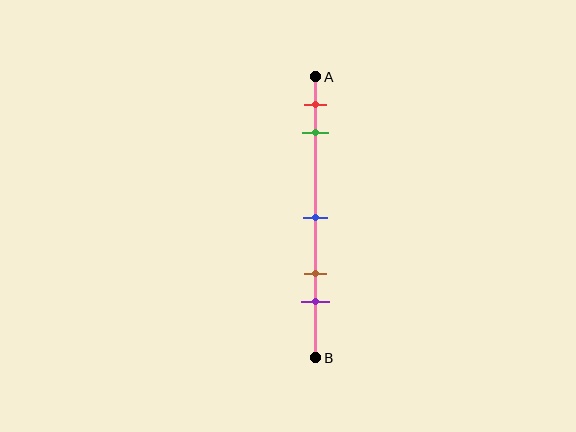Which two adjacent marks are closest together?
The red and green marks are the closest adjacent pair.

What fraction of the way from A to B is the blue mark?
The blue mark is approximately 50% (0.5) of the way from A to B.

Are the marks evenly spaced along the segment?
No, the marks are not evenly spaced.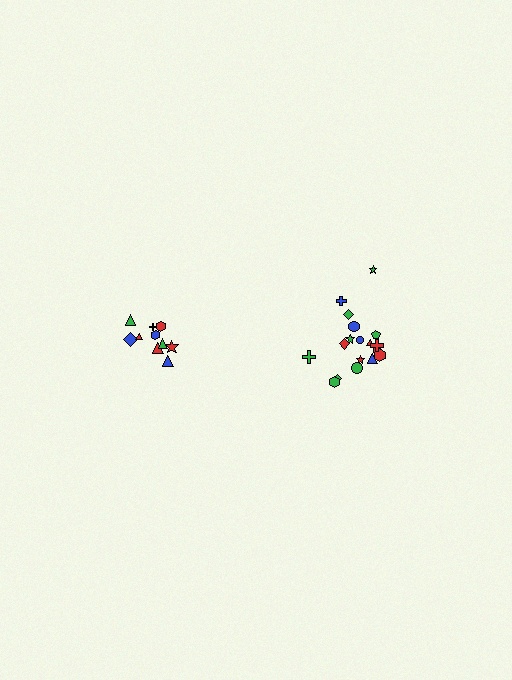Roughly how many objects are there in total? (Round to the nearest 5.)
Roughly 30 objects in total.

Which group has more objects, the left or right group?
The right group.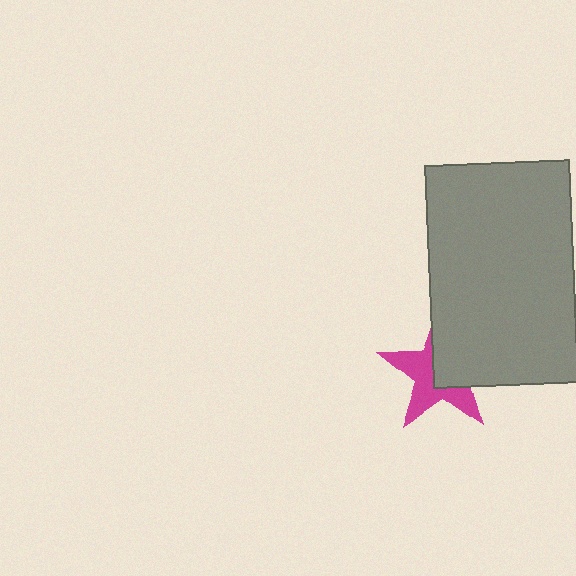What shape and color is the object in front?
The object in front is a gray rectangle.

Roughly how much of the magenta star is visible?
About half of it is visible (roughly 53%).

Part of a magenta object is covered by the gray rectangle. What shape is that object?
It is a star.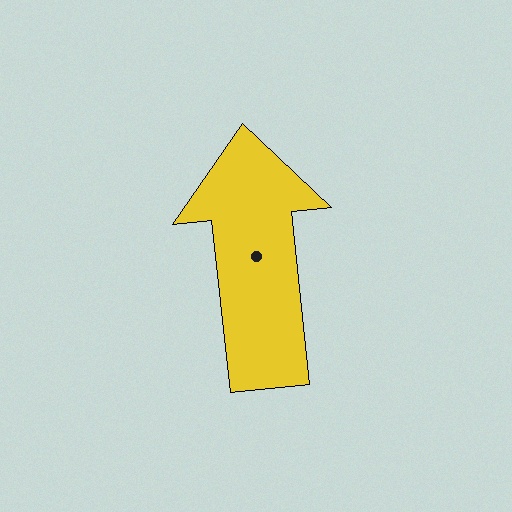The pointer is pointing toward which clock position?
Roughly 12 o'clock.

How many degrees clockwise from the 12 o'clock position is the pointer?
Approximately 354 degrees.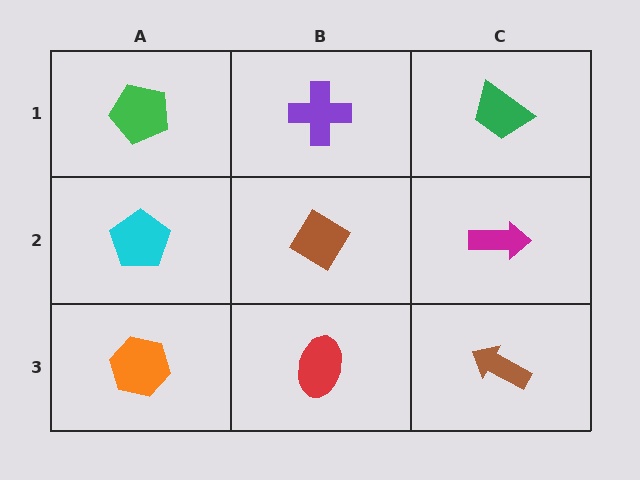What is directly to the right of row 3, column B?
A brown arrow.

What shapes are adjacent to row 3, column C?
A magenta arrow (row 2, column C), a red ellipse (row 3, column B).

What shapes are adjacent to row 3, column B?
A brown diamond (row 2, column B), an orange hexagon (row 3, column A), a brown arrow (row 3, column C).